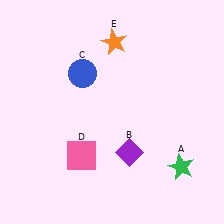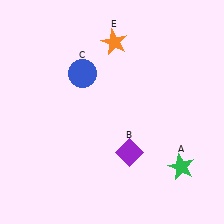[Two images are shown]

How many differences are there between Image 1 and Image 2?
There is 1 difference between the two images.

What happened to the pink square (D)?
The pink square (D) was removed in Image 2. It was in the bottom-left area of Image 1.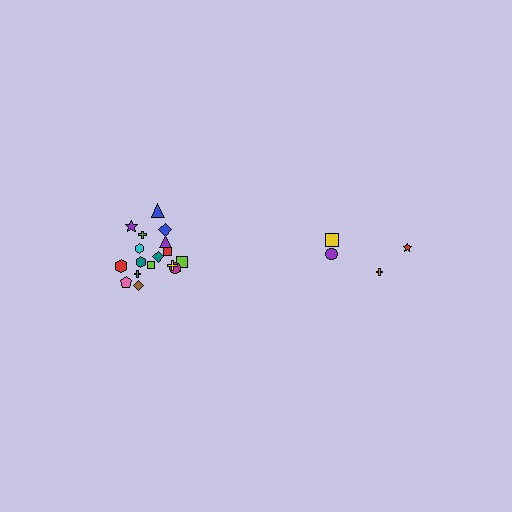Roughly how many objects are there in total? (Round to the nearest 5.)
Roughly 20 objects in total.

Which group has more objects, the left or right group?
The left group.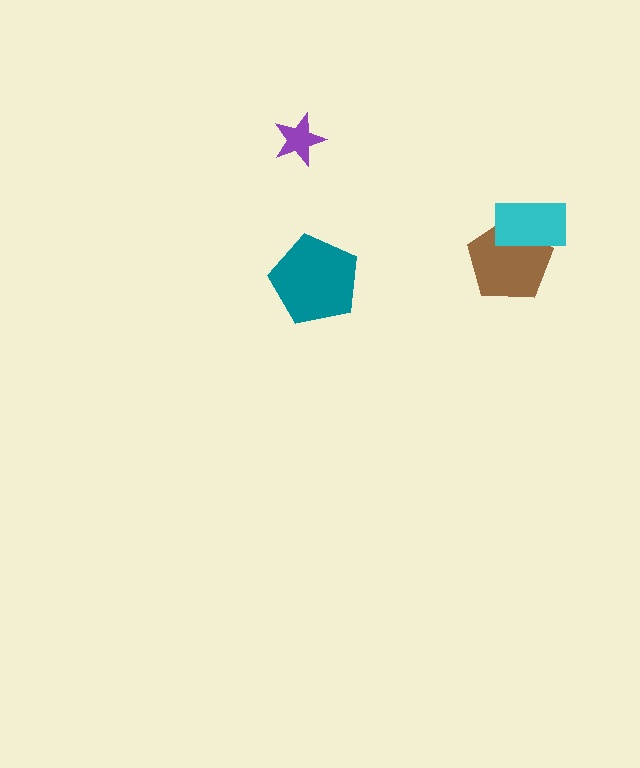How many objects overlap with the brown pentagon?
1 object overlaps with the brown pentagon.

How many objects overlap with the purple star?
0 objects overlap with the purple star.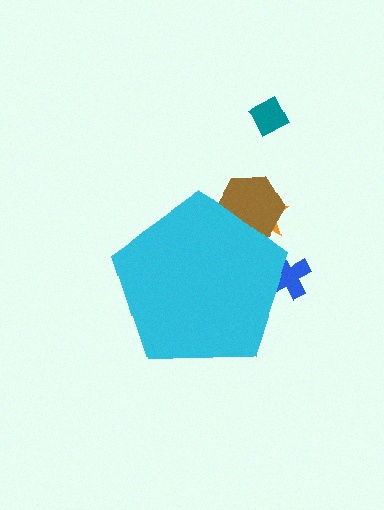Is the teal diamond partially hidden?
No, the teal diamond is fully visible.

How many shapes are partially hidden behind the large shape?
3 shapes are partially hidden.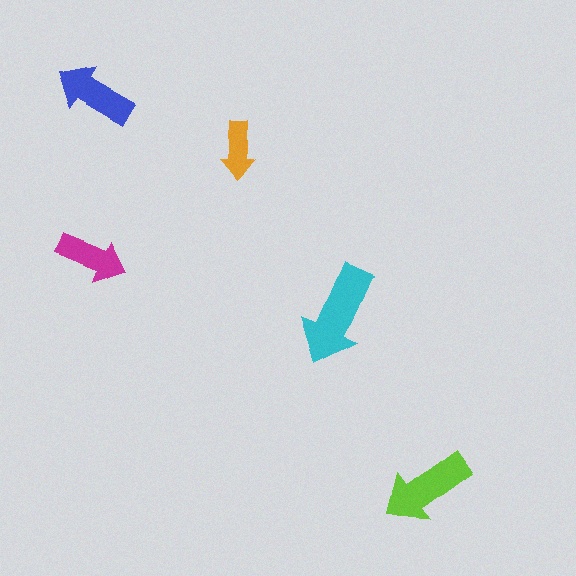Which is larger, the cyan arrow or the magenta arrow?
The cyan one.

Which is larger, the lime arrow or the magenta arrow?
The lime one.